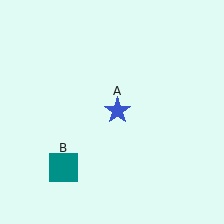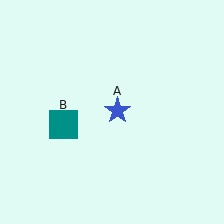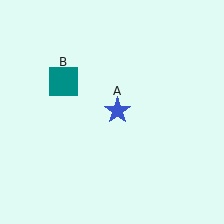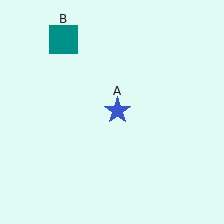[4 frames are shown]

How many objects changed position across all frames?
1 object changed position: teal square (object B).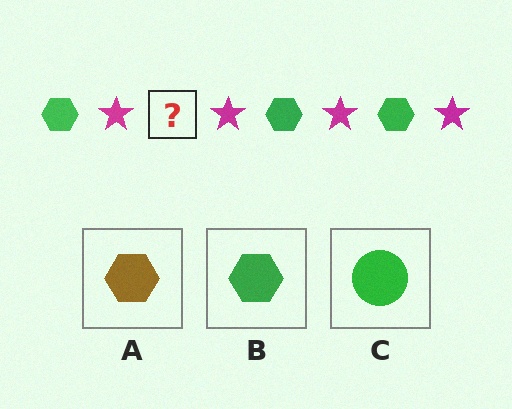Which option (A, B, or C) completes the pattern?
B.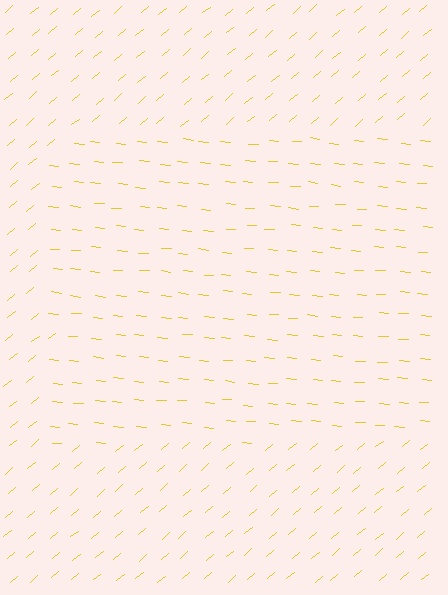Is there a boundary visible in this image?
Yes, there is a texture boundary formed by a change in line orientation.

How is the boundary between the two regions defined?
The boundary is defined purely by a change in line orientation (approximately 45 degrees difference). All lines are the same color and thickness.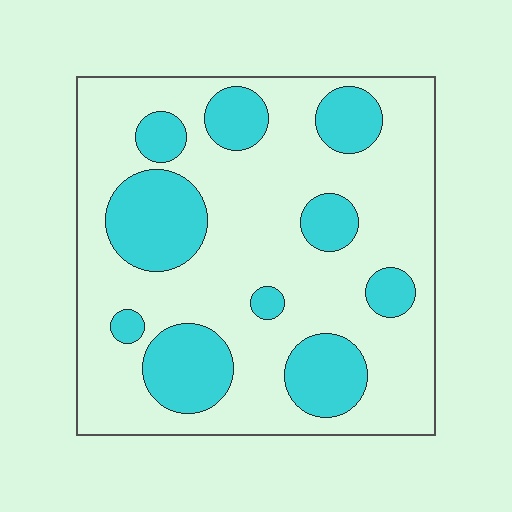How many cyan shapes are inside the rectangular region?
10.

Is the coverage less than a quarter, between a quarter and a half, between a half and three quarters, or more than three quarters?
Between a quarter and a half.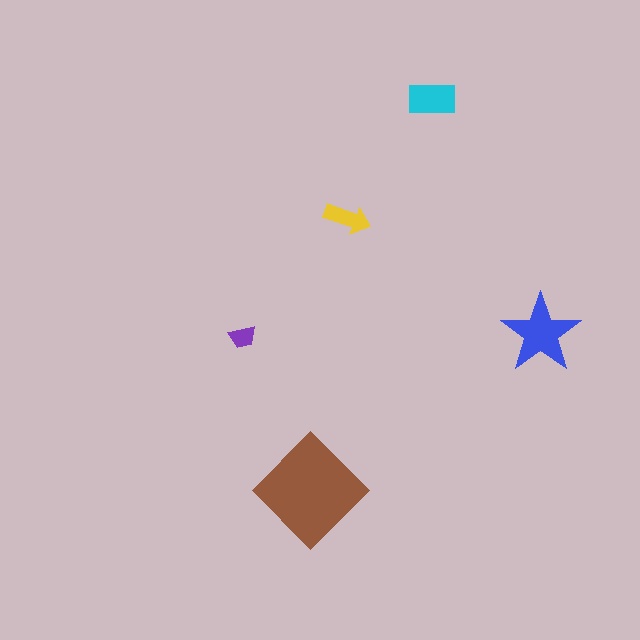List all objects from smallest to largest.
The purple trapezoid, the yellow arrow, the cyan rectangle, the blue star, the brown diamond.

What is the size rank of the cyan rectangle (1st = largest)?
3rd.